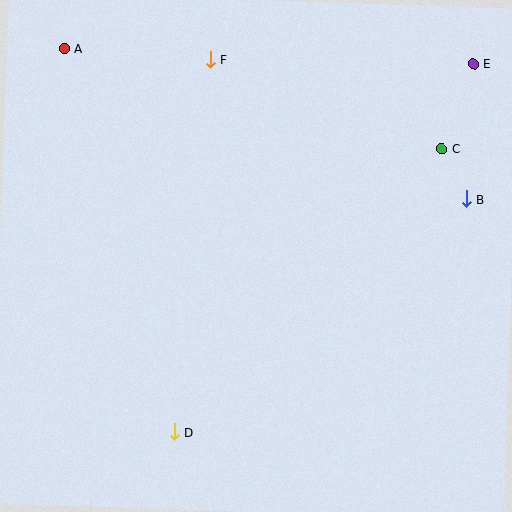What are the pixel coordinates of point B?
Point B is at (466, 199).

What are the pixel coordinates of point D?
Point D is at (174, 432).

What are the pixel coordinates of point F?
Point F is at (210, 59).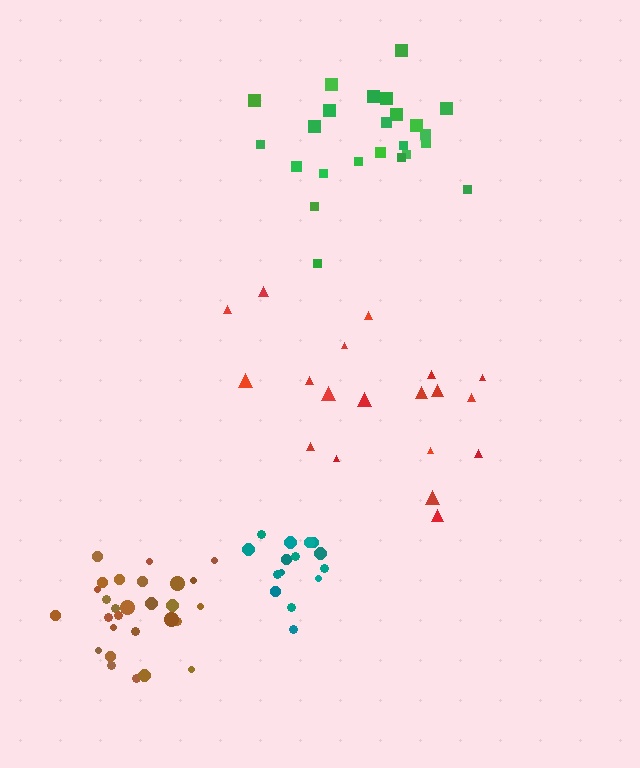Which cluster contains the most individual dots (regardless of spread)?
Brown (28).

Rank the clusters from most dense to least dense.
teal, brown, green, red.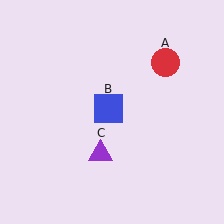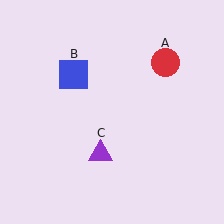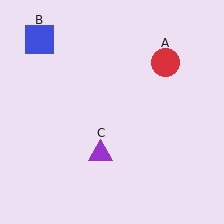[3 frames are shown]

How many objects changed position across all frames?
1 object changed position: blue square (object B).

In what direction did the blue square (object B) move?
The blue square (object B) moved up and to the left.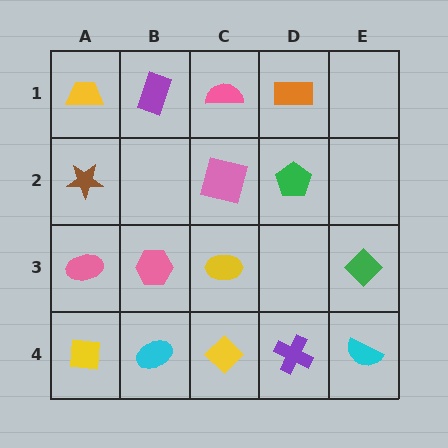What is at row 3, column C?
A yellow ellipse.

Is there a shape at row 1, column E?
No, that cell is empty.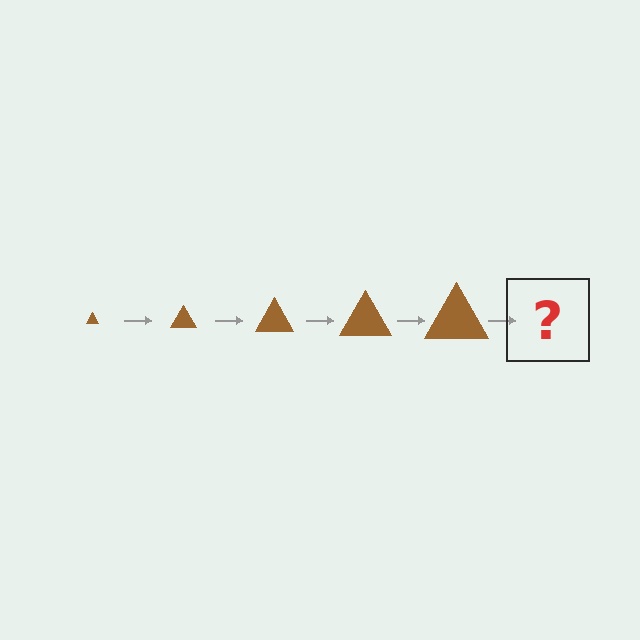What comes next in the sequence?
The next element should be a brown triangle, larger than the previous one.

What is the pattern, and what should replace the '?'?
The pattern is that the triangle gets progressively larger each step. The '?' should be a brown triangle, larger than the previous one.